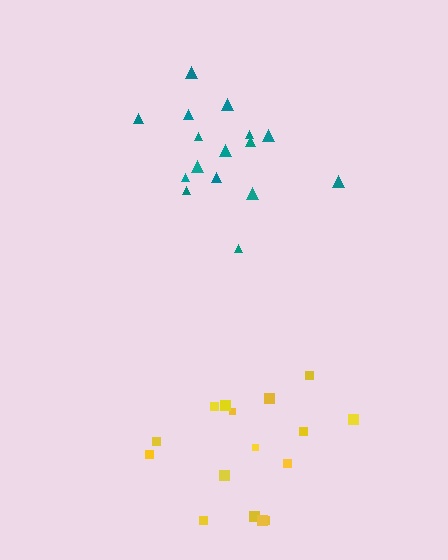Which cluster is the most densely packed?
Teal.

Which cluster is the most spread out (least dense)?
Yellow.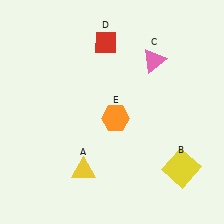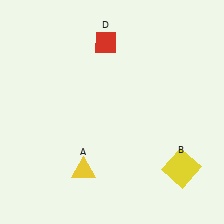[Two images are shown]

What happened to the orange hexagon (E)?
The orange hexagon (E) was removed in Image 2. It was in the bottom-right area of Image 1.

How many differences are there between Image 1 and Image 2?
There are 2 differences between the two images.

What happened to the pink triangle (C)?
The pink triangle (C) was removed in Image 2. It was in the top-right area of Image 1.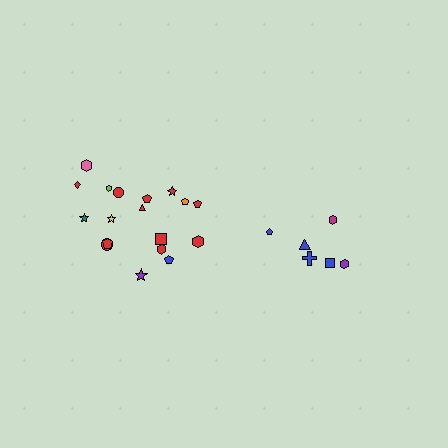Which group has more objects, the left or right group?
The left group.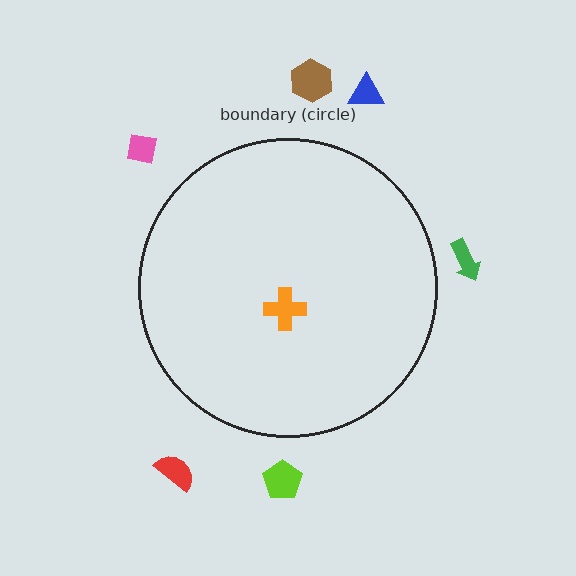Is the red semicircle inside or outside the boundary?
Outside.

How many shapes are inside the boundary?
1 inside, 6 outside.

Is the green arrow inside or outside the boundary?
Outside.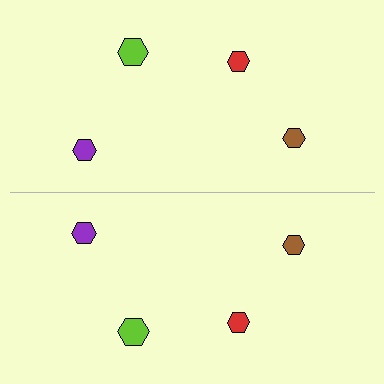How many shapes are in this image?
There are 8 shapes in this image.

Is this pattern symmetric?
Yes, this pattern has bilateral (reflection) symmetry.